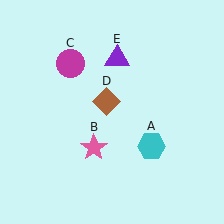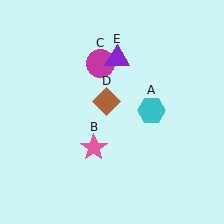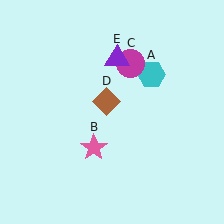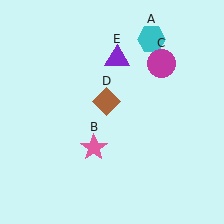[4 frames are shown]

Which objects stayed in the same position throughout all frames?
Pink star (object B) and brown diamond (object D) and purple triangle (object E) remained stationary.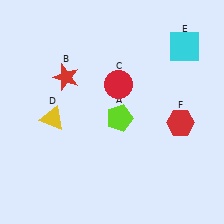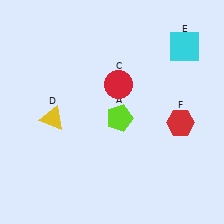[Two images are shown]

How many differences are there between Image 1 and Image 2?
There is 1 difference between the two images.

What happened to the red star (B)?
The red star (B) was removed in Image 2. It was in the top-left area of Image 1.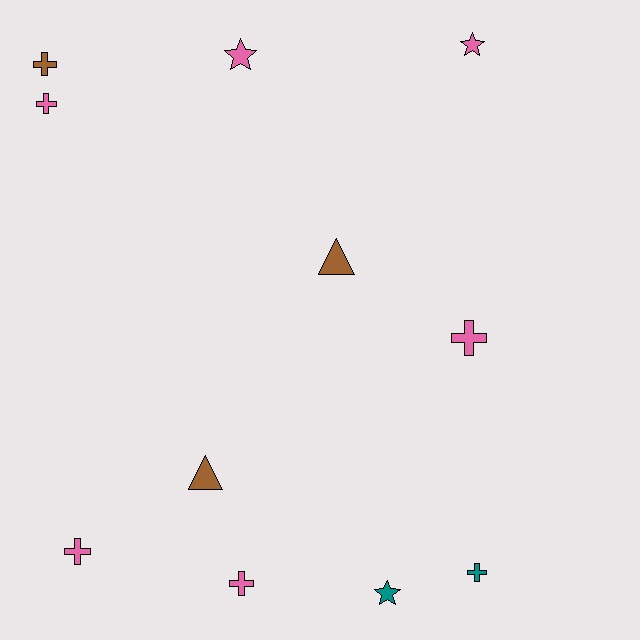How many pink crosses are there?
There are 4 pink crosses.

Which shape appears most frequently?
Cross, with 6 objects.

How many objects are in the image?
There are 11 objects.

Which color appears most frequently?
Pink, with 6 objects.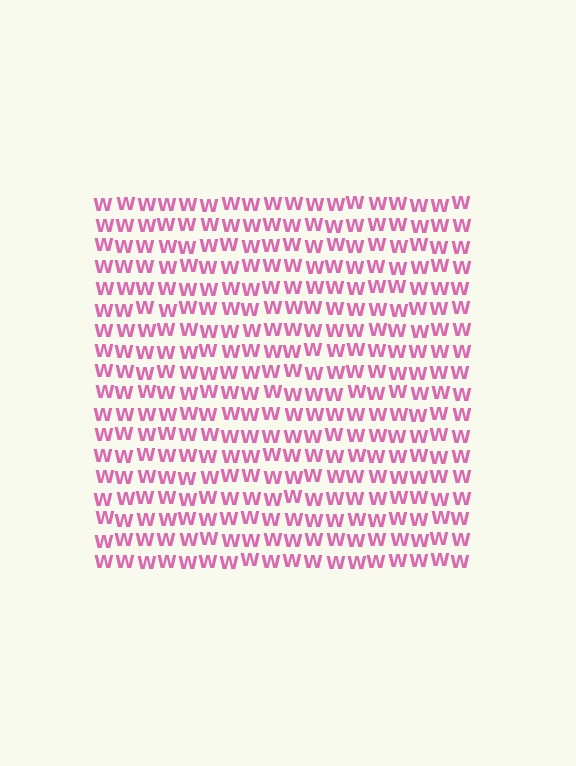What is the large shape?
The large shape is a square.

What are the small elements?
The small elements are letter W's.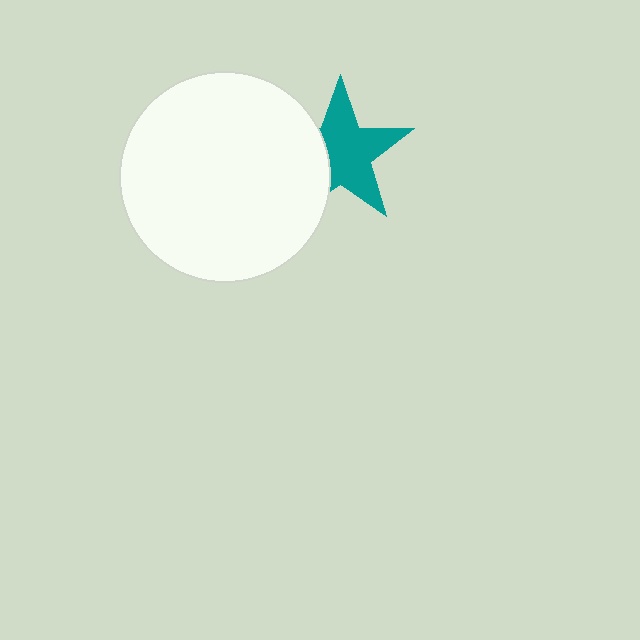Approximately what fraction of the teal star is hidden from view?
Roughly 33% of the teal star is hidden behind the white circle.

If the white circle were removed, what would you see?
You would see the complete teal star.